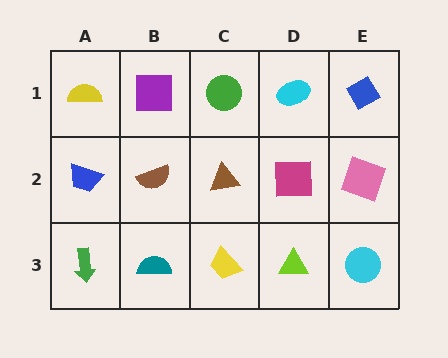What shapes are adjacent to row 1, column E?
A pink square (row 2, column E), a cyan ellipse (row 1, column D).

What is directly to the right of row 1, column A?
A purple square.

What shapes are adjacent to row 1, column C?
A brown triangle (row 2, column C), a purple square (row 1, column B), a cyan ellipse (row 1, column D).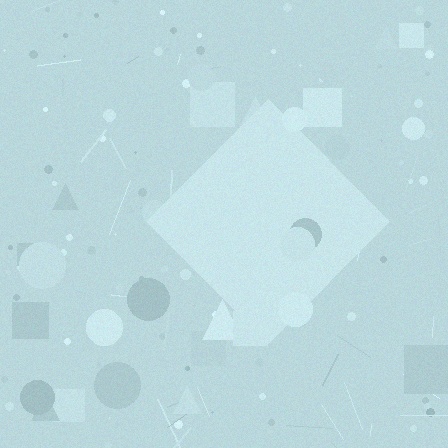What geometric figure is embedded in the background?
A diamond is embedded in the background.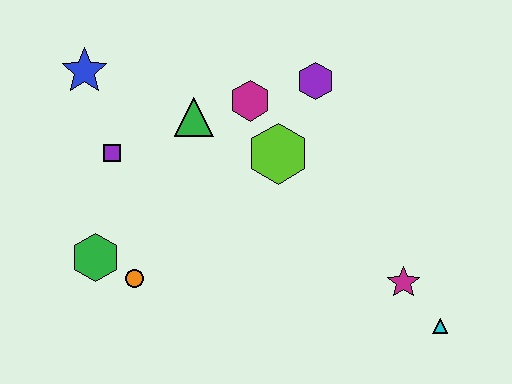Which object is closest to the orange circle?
The green hexagon is closest to the orange circle.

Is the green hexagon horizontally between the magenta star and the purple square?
No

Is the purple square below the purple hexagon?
Yes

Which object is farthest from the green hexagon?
The cyan triangle is farthest from the green hexagon.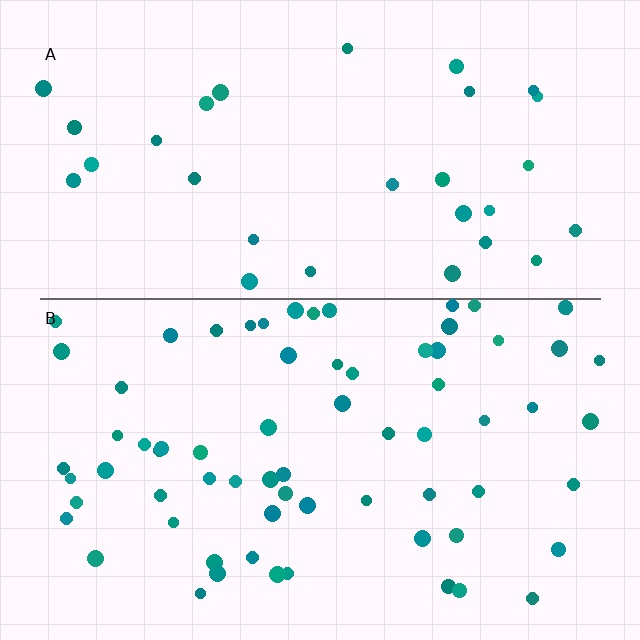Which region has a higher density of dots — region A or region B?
B (the bottom).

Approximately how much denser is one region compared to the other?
Approximately 2.3× — region B over region A.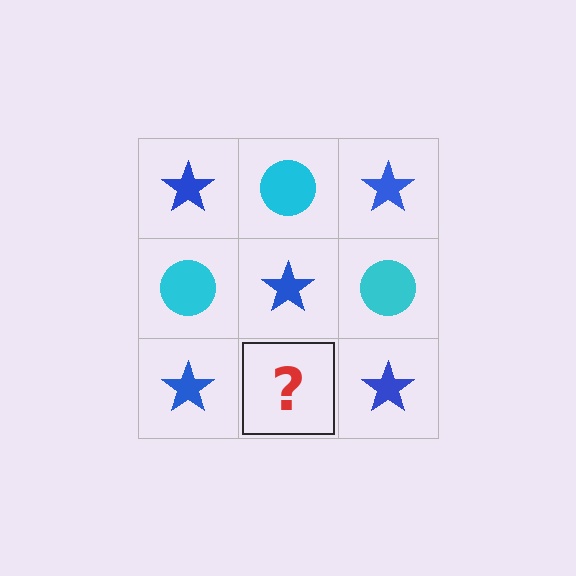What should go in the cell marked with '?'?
The missing cell should contain a cyan circle.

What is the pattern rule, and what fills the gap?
The rule is that it alternates blue star and cyan circle in a checkerboard pattern. The gap should be filled with a cyan circle.